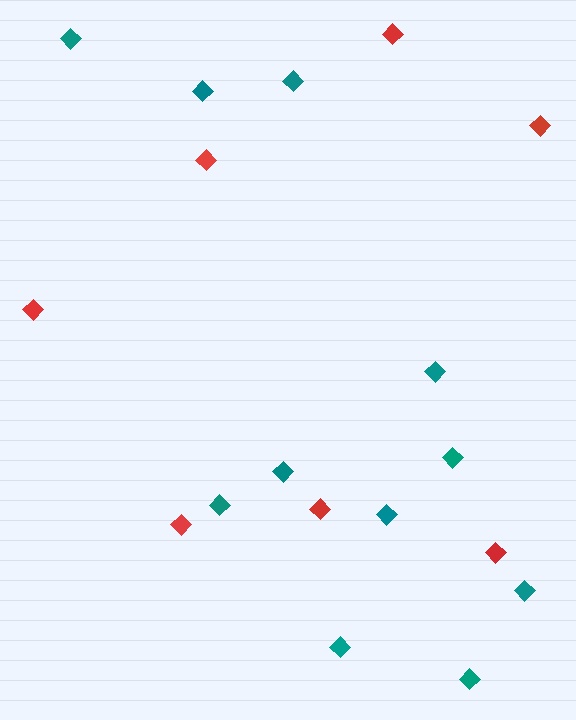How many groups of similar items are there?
There are 2 groups: one group of red diamonds (7) and one group of teal diamonds (11).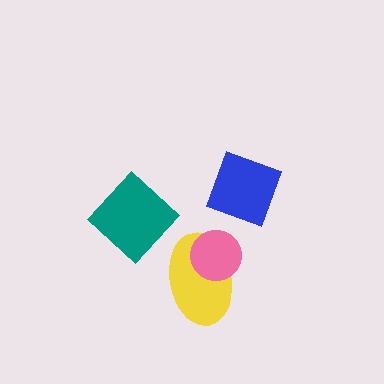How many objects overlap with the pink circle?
1 object overlaps with the pink circle.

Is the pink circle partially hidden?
No, no other shape covers it.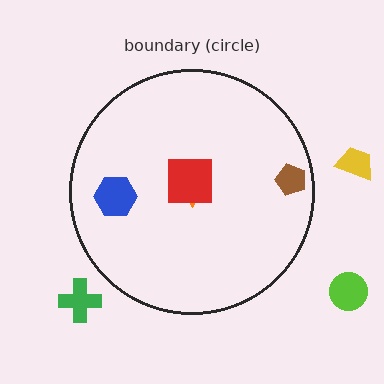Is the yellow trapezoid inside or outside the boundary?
Outside.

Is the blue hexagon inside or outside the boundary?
Inside.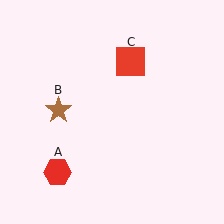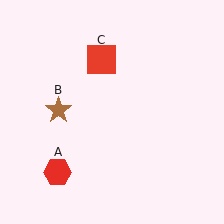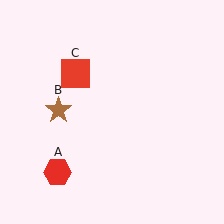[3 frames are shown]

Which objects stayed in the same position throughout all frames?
Red hexagon (object A) and brown star (object B) remained stationary.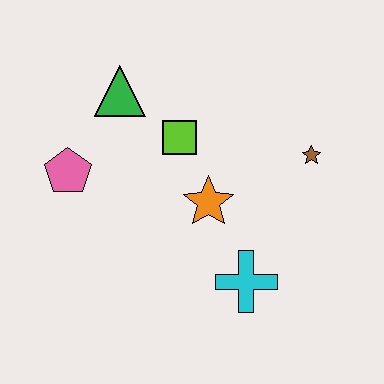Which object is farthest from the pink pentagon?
The brown star is farthest from the pink pentagon.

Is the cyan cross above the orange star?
No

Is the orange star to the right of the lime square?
Yes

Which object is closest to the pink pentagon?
The green triangle is closest to the pink pentagon.